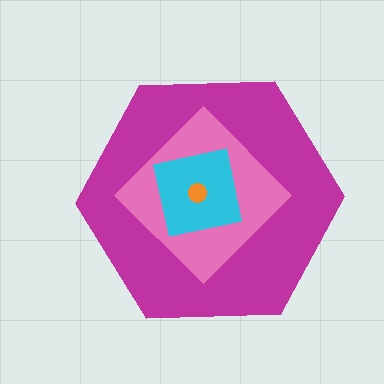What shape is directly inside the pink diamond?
The cyan square.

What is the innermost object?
The orange circle.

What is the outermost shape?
The magenta hexagon.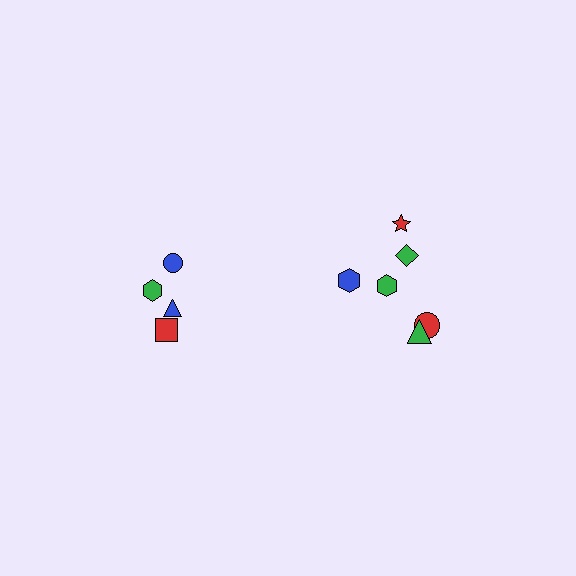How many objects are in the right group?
There are 6 objects.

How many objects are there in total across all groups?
There are 10 objects.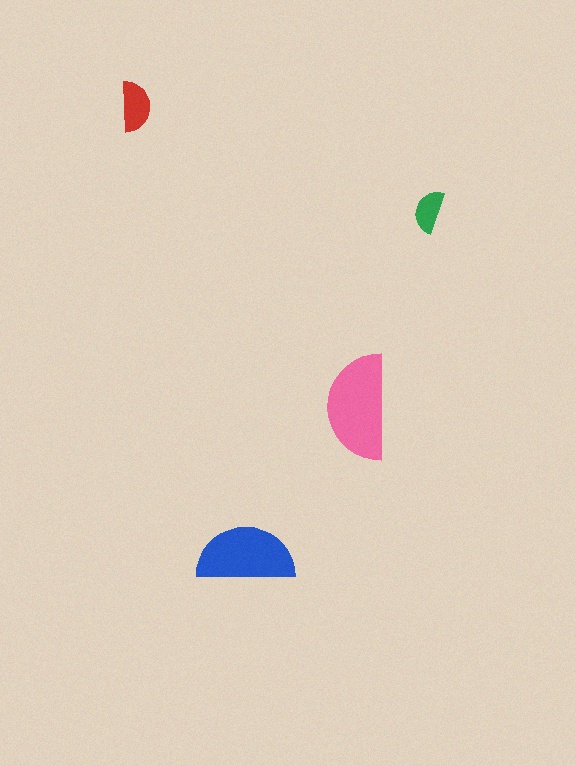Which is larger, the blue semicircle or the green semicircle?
The blue one.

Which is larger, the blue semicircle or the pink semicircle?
The pink one.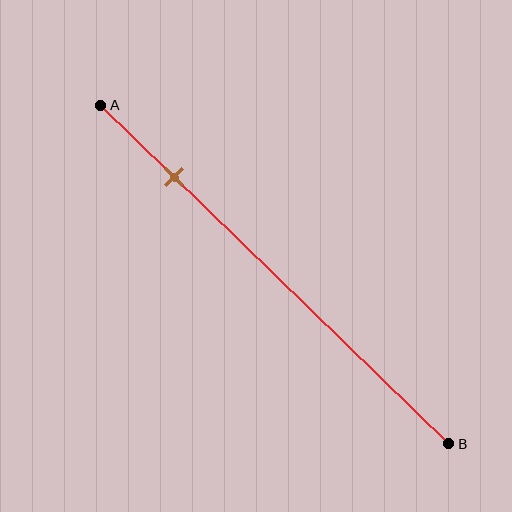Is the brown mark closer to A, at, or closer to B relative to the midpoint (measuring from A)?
The brown mark is closer to point A than the midpoint of segment AB.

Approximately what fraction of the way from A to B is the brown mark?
The brown mark is approximately 20% of the way from A to B.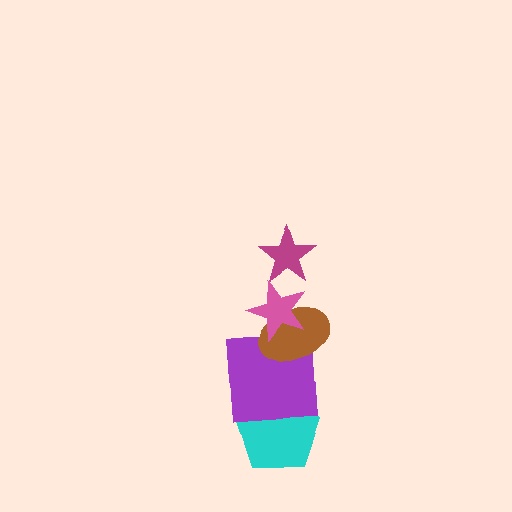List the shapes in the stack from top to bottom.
From top to bottom: the magenta star, the pink star, the brown ellipse, the purple square, the cyan pentagon.